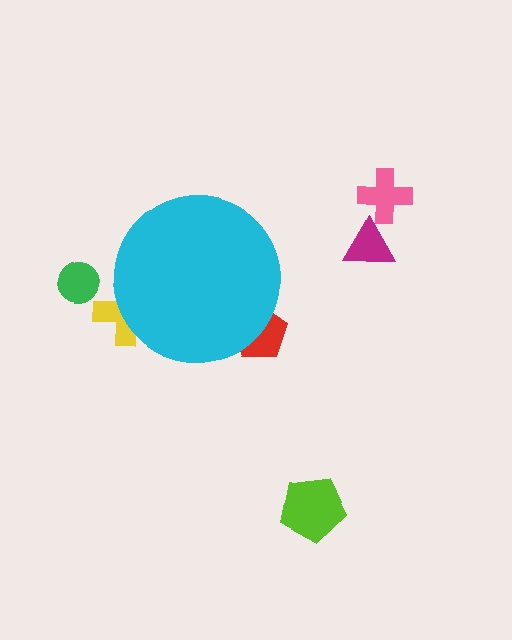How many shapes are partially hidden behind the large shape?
2 shapes are partially hidden.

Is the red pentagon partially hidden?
Yes, the red pentagon is partially hidden behind the cyan circle.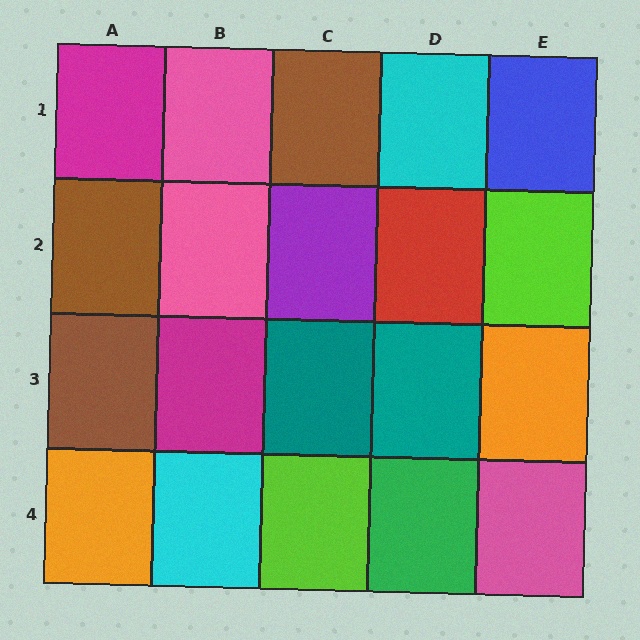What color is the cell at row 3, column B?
Magenta.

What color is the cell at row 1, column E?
Blue.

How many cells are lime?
2 cells are lime.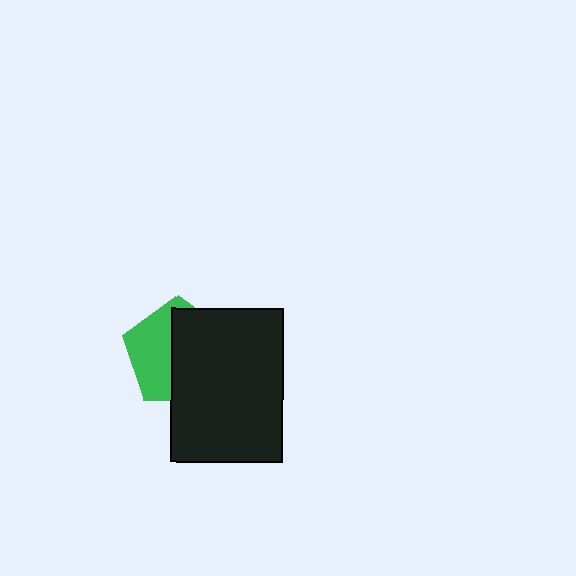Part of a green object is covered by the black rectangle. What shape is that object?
It is a pentagon.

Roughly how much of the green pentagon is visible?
A small part of it is visible (roughly 43%).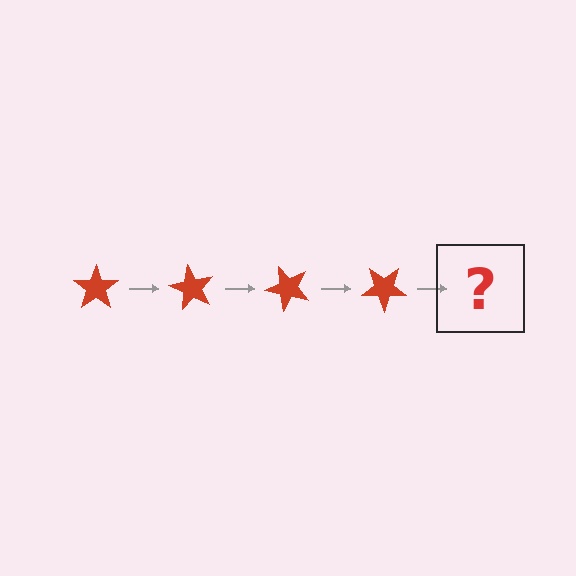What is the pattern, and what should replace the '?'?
The pattern is that the star rotates 60 degrees each step. The '?' should be a red star rotated 240 degrees.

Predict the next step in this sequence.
The next step is a red star rotated 240 degrees.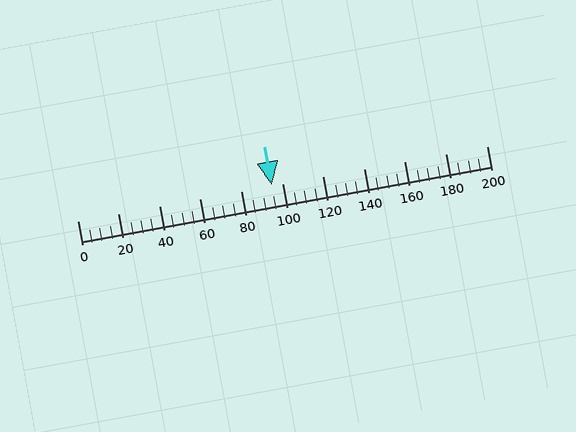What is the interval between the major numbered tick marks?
The major tick marks are spaced 20 units apart.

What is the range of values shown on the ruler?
The ruler shows values from 0 to 200.